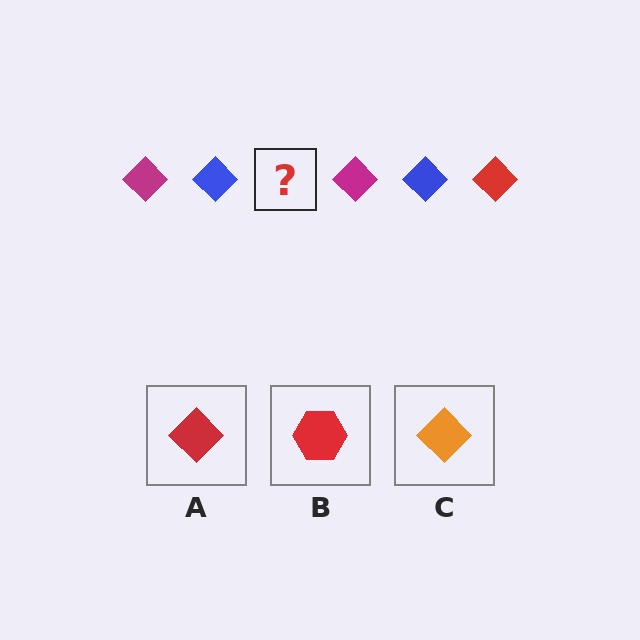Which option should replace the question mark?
Option A.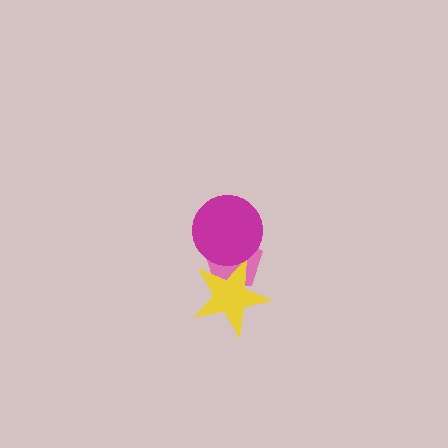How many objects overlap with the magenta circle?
2 objects overlap with the magenta circle.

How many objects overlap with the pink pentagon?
2 objects overlap with the pink pentagon.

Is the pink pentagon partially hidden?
Yes, it is partially covered by another shape.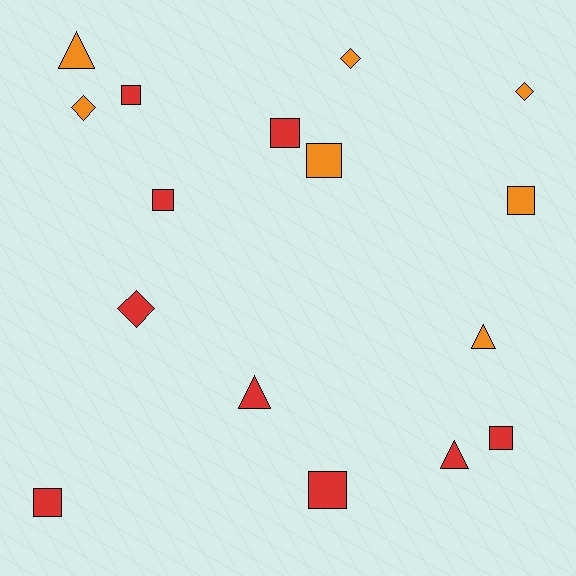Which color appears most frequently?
Red, with 9 objects.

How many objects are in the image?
There are 16 objects.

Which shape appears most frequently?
Square, with 8 objects.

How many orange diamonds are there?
There are 3 orange diamonds.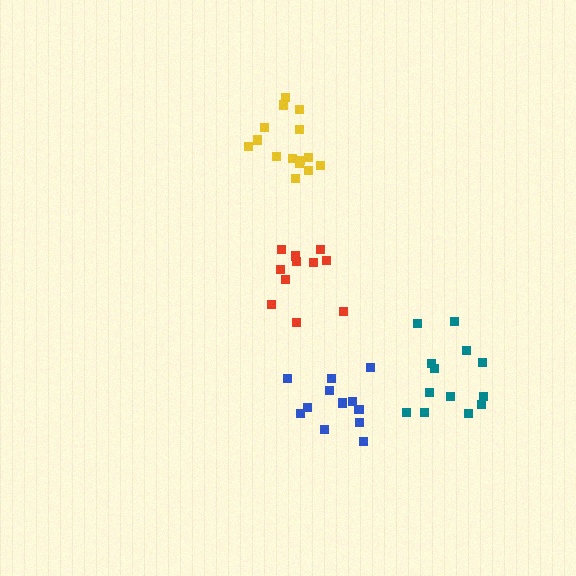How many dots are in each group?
Group 1: 11 dots, Group 2: 15 dots, Group 3: 13 dots, Group 4: 12 dots (51 total).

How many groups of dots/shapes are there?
There are 4 groups.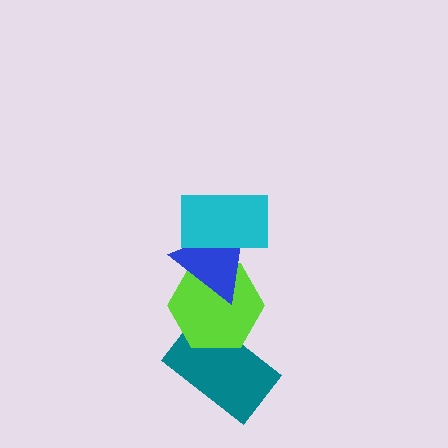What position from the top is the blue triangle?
The blue triangle is 2nd from the top.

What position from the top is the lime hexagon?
The lime hexagon is 3rd from the top.